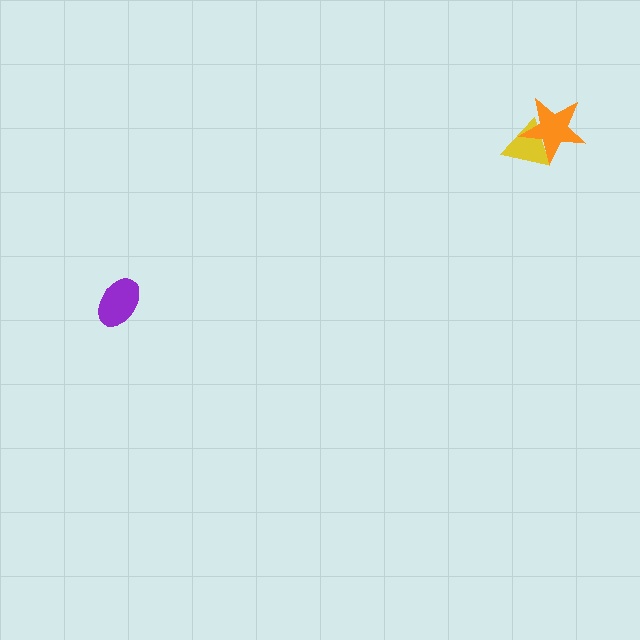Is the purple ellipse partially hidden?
No, no other shape covers it.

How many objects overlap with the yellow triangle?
1 object overlaps with the yellow triangle.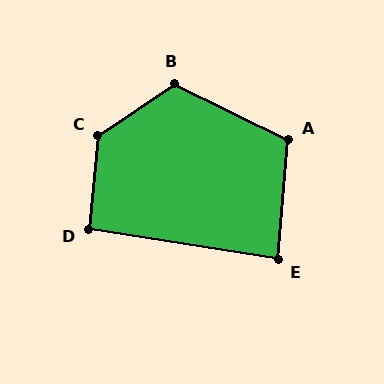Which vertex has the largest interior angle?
C, at approximately 130 degrees.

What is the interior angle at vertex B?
Approximately 120 degrees (obtuse).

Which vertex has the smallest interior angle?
E, at approximately 86 degrees.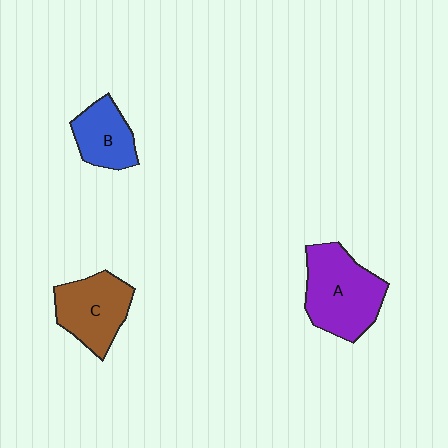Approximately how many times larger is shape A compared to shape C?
Approximately 1.3 times.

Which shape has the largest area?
Shape A (purple).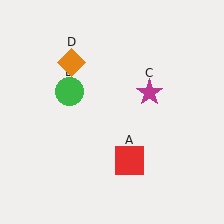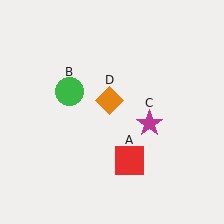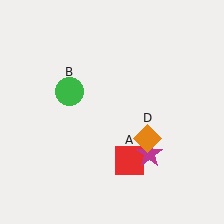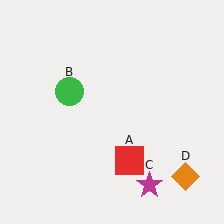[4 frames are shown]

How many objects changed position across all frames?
2 objects changed position: magenta star (object C), orange diamond (object D).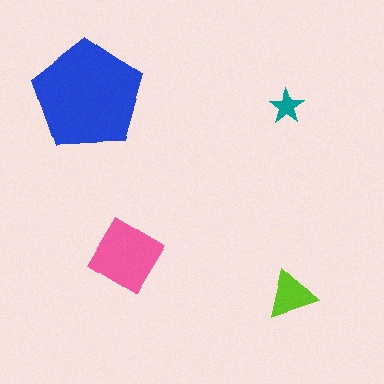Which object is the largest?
The blue pentagon.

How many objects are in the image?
There are 4 objects in the image.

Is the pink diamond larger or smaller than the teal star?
Larger.